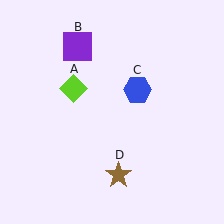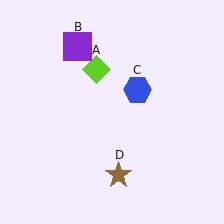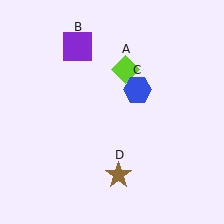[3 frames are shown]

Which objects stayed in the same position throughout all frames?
Purple square (object B) and blue hexagon (object C) and brown star (object D) remained stationary.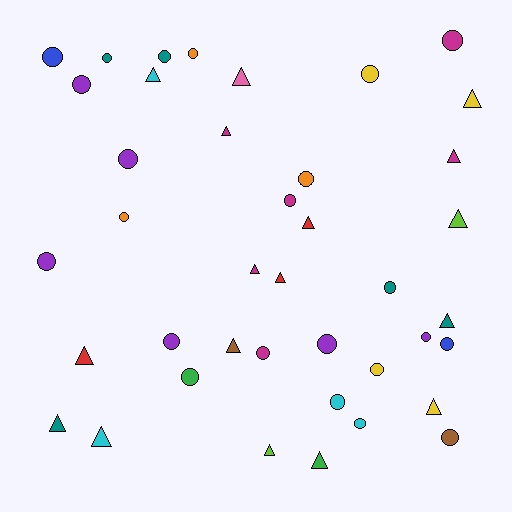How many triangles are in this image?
There are 17 triangles.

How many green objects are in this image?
There are 2 green objects.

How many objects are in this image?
There are 40 objects.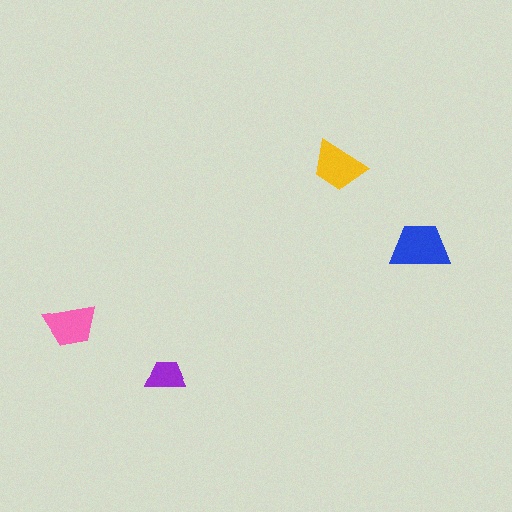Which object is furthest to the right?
The blue trapezoid is rightmost.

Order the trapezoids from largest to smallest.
the blue one, the yellow one, the pink one, the purple one.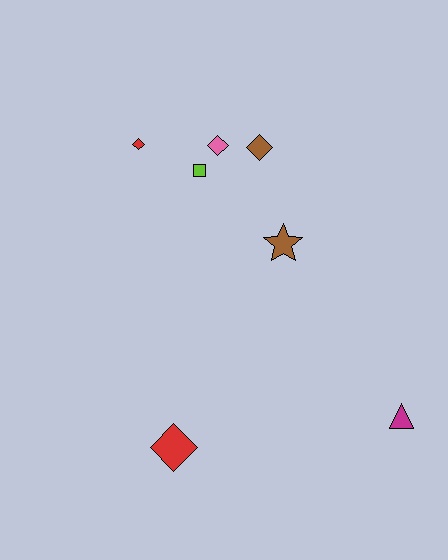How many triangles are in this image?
There is 1 triangle.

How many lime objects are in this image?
There is 1 lime object.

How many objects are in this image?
There are 7 objects.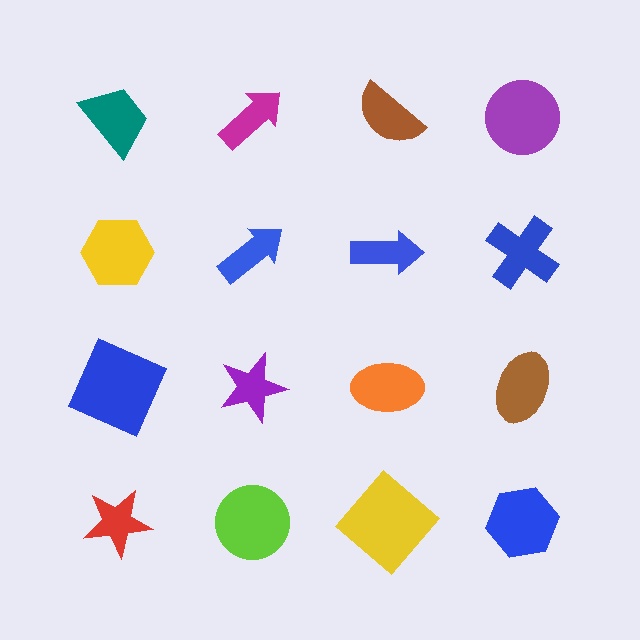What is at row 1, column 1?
A teal trapezoid.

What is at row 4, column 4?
A blue hexagon.